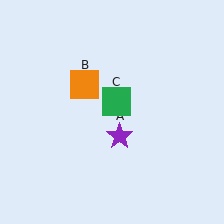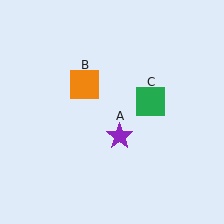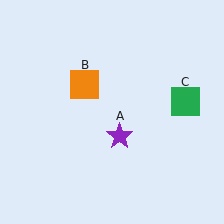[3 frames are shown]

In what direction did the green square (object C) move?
The green square (object C) moved right.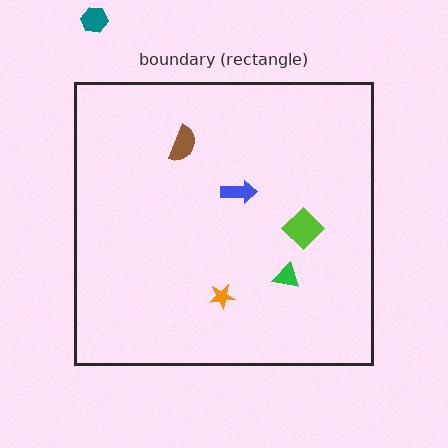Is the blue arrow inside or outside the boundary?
Inside.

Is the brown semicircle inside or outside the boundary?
Inside.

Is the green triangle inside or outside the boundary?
Inside.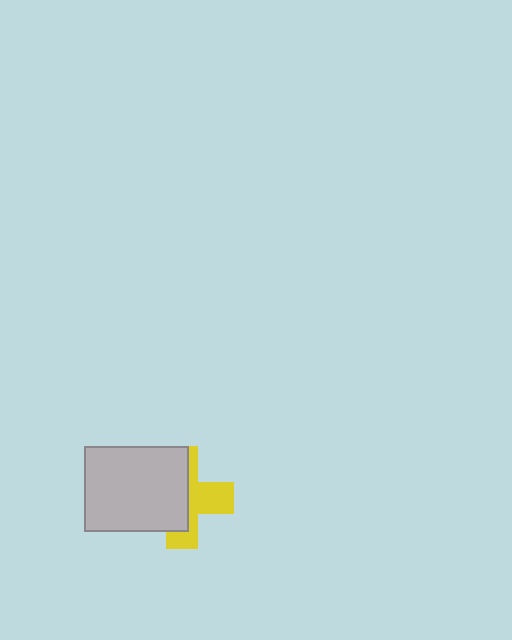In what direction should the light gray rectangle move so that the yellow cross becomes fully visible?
The light gray rectangle should move left. That is the shortest direction to clear the overlap and leave the yellow cross fully visible.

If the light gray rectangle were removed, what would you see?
You would see the complete yellow cross.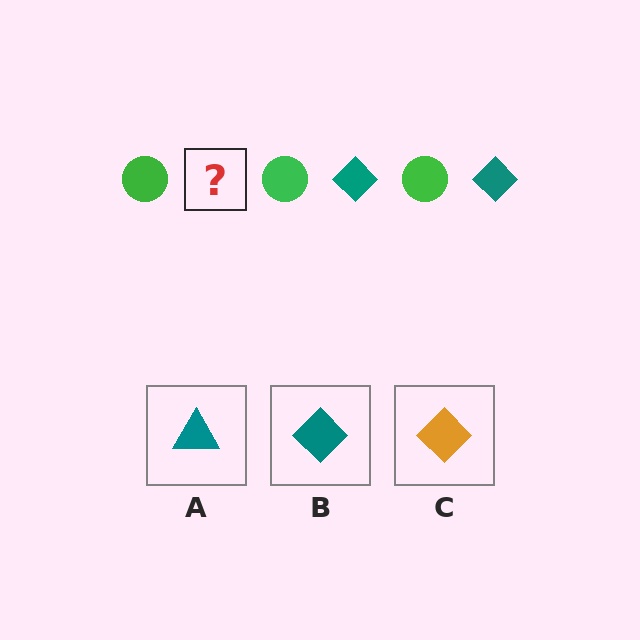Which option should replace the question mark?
Option B.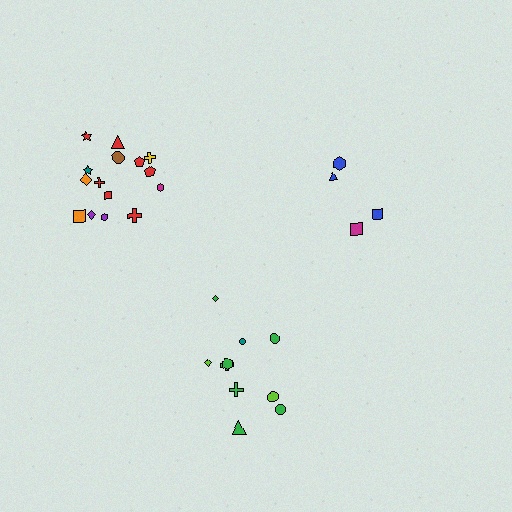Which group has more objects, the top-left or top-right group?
The top-left group.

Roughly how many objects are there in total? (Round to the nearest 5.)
Roughly 30 objects in total.